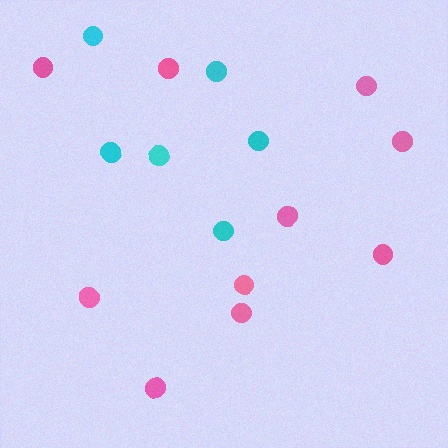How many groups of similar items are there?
There are 2 groups: one group of pink circles (10) and one group of cyan circles (6).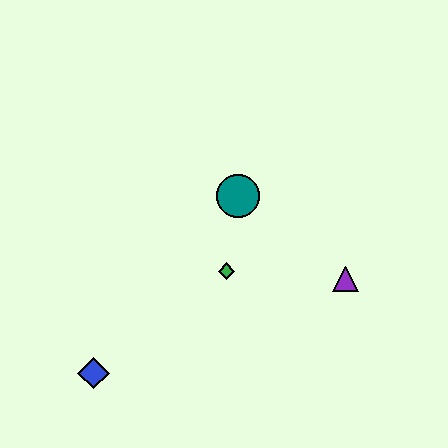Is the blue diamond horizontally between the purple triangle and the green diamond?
No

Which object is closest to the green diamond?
The teal circle is closest to the green diamond.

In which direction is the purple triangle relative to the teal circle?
The purple triangle is to the right of the teal circle.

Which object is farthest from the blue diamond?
The purple triangle is farthest from the blue diamond.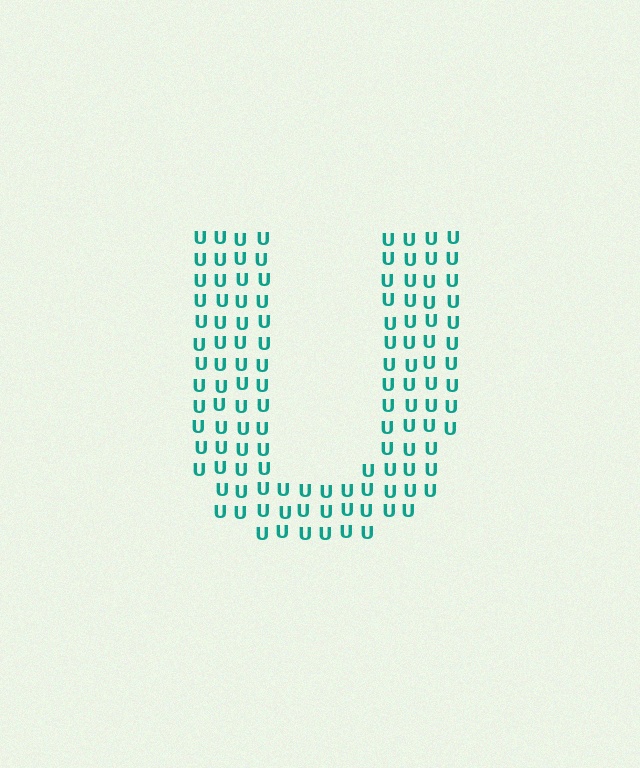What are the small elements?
The small elements are letter U's.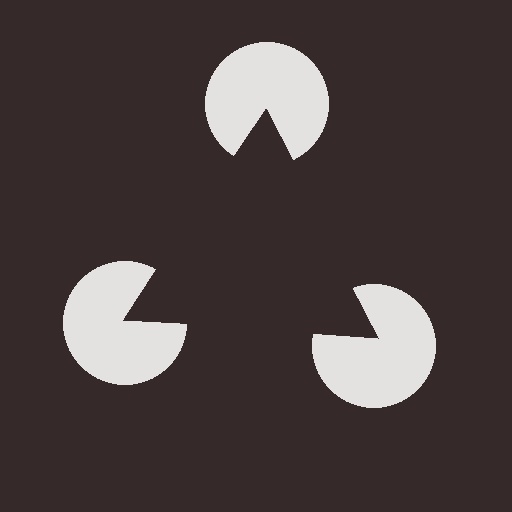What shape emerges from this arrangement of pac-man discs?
An illusory triangle — its edges are inferred from the aligned wedge cuts in the pac-man discs, not physically drawn.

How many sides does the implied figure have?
3 sides.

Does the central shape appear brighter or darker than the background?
It typically appears slightly darker than the background, even though no actual brightness change is drawn.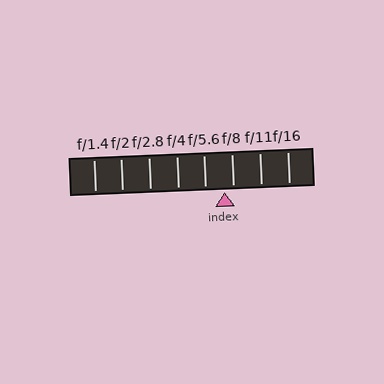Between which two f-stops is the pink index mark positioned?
The index mark is between f/5.6 and f/8.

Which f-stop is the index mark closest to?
The index mark is closest to f/8.